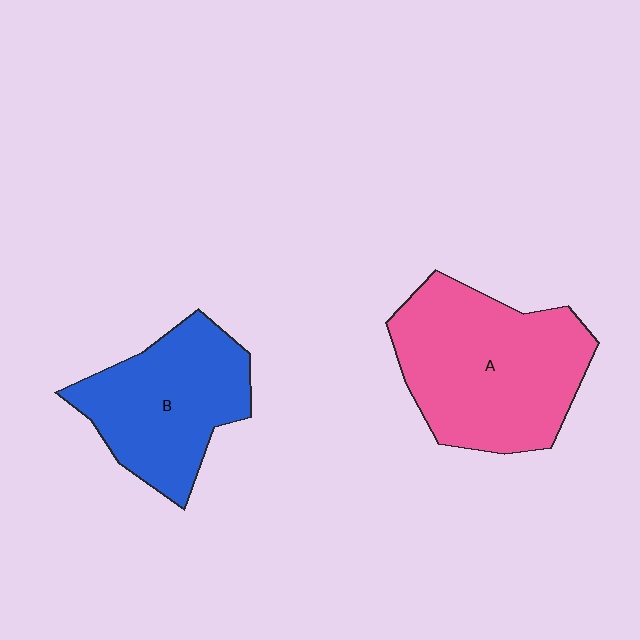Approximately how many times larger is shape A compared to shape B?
Approximately 1.3 times.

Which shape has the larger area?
Shape A (pink).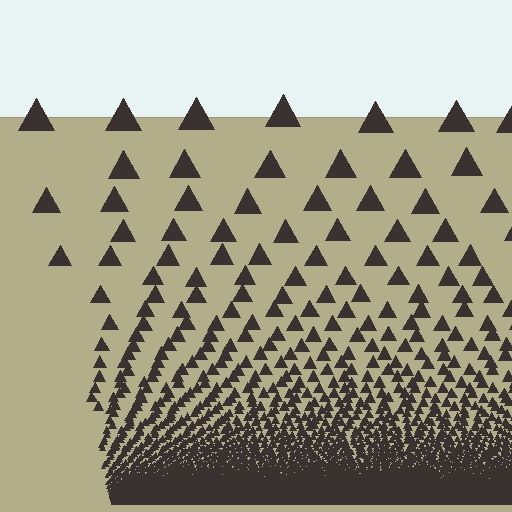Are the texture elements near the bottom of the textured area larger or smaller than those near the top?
Smaller. The gradient is inverted — elements near the bottom are smaller and denser.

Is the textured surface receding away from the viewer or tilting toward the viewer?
The surface appears to tilt toward the viewer. Texture elements get larger and sparser toward the top.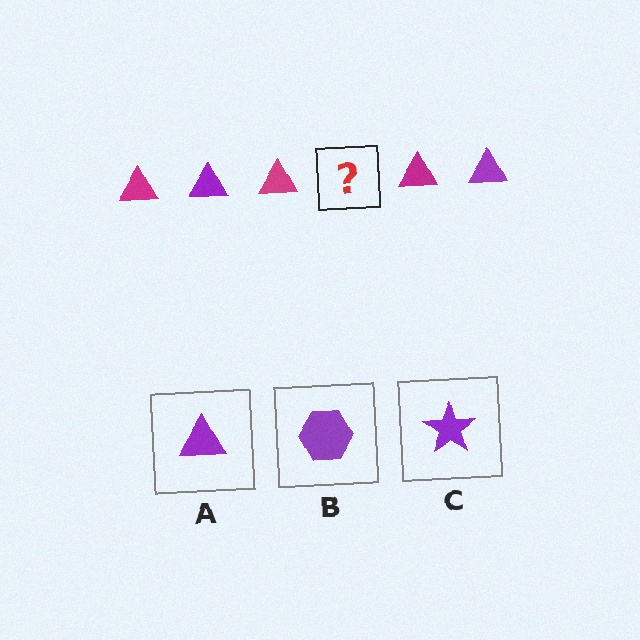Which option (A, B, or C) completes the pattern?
A.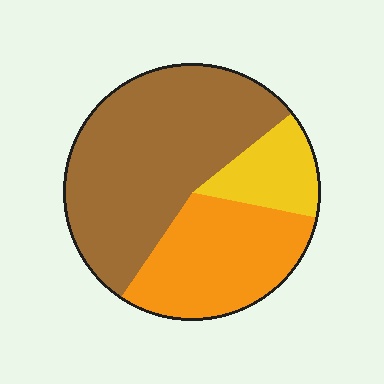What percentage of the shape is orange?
Orange covers 31% of the shape.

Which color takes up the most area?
Brown, at roughly 55%.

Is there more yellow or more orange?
Orange.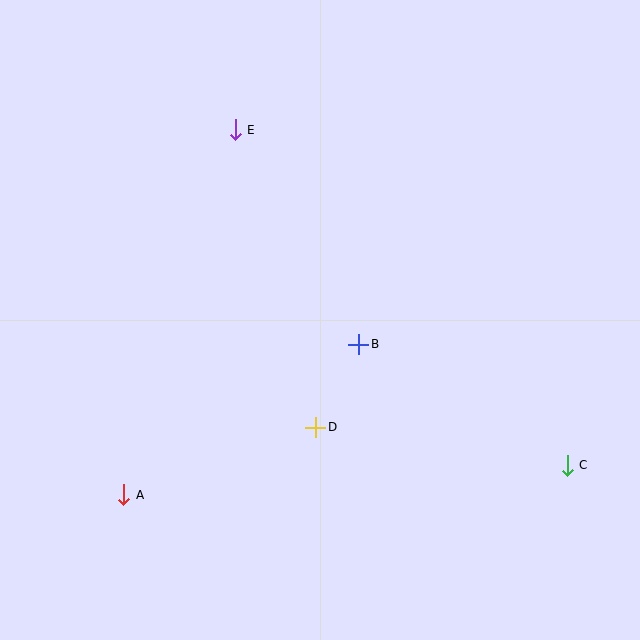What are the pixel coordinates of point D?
Point D is at (316, 427).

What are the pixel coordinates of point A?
Point A is at (124, 495).